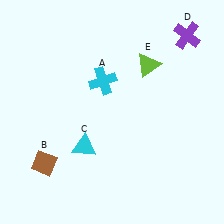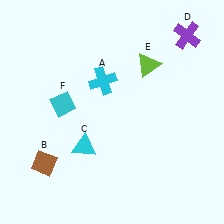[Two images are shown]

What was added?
A cyan diamond (F) was added in Image 2.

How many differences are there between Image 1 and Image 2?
There is 1 difference between the two images.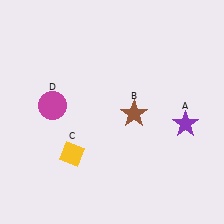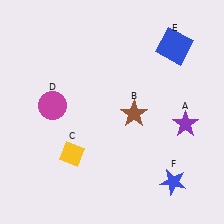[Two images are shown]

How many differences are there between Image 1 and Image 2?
There are 2 differences between the two images.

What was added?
A blue square (E), a blue star (F) were added in Image 2.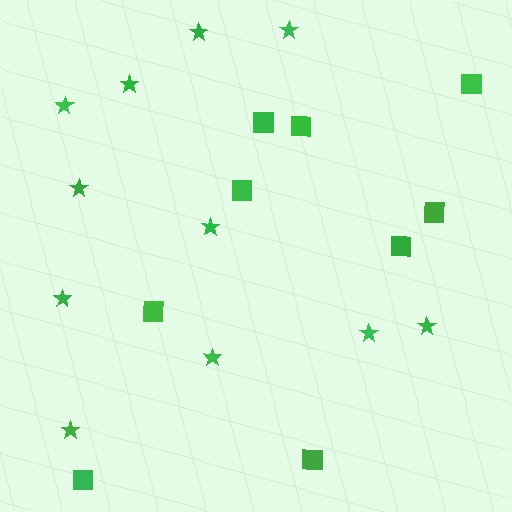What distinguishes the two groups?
There are 2 groups: one group of stars (11) and one group of squares (9).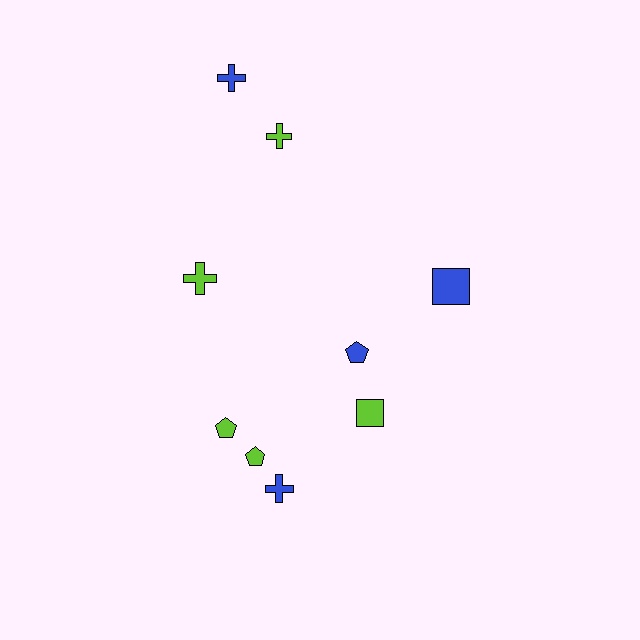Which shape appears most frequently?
Cross, with 4 objects.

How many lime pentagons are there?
There are 2 lime pentagons.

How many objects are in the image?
There are 9 objects.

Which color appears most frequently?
Lime, with 5 objects.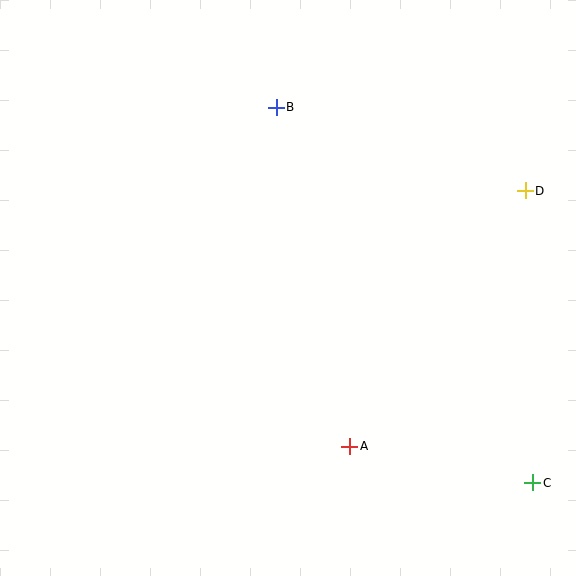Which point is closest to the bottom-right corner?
Point C is closest to the bottom-right corner.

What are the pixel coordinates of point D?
Point D is at (525, 191).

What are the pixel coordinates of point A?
Point A is at (350, 446).